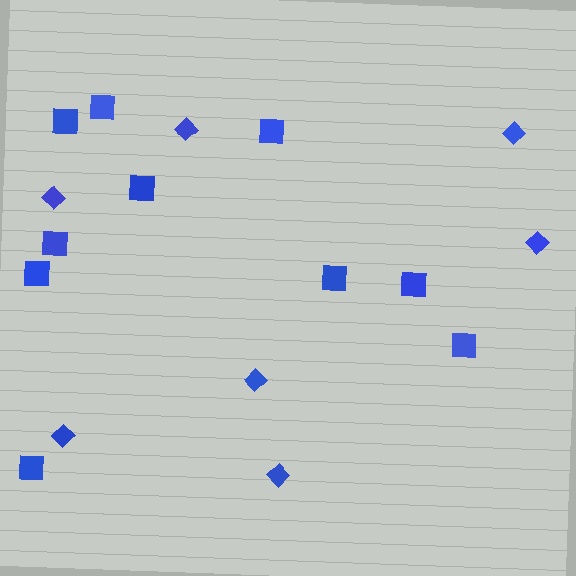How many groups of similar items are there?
There are 2 groups: one group of squares (10) and one group of diamonds (7).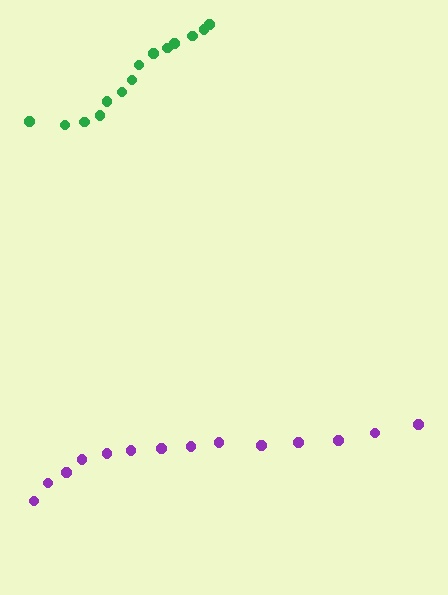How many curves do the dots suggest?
There are 2 distinct paths.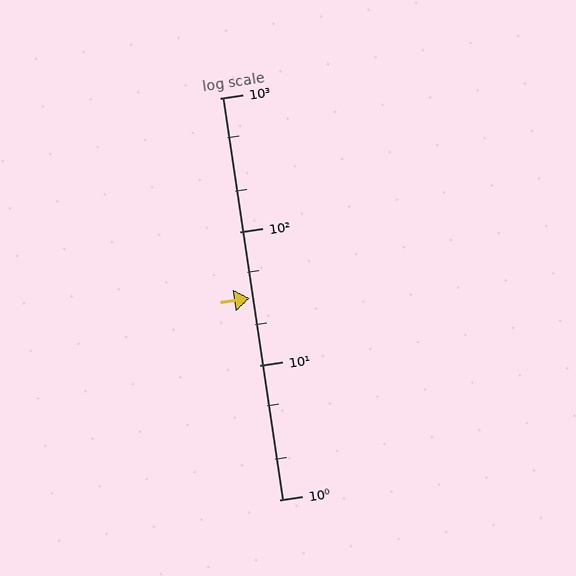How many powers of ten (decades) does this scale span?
The scale spans 3 decades, from 1 to 1000.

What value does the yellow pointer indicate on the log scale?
The pointer indicates approximately 32.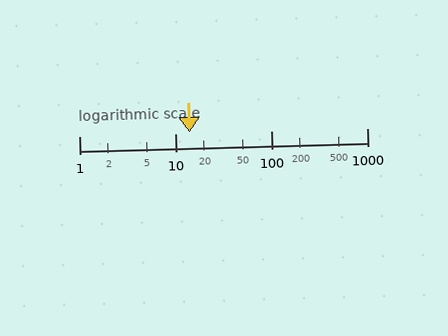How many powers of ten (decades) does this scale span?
The scale spans 3 decades, from 1 to 1000.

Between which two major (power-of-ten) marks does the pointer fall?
The pointer is between 10 and 100.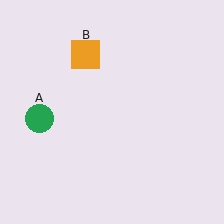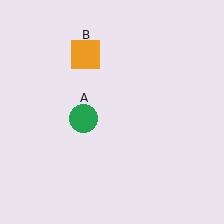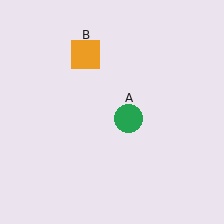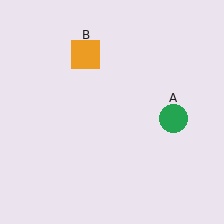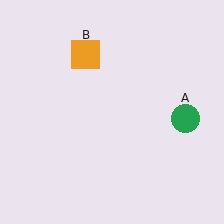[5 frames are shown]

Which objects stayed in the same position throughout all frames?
Orange square (object B) remained stationary.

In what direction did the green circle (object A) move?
The green circle (object A) moved right.